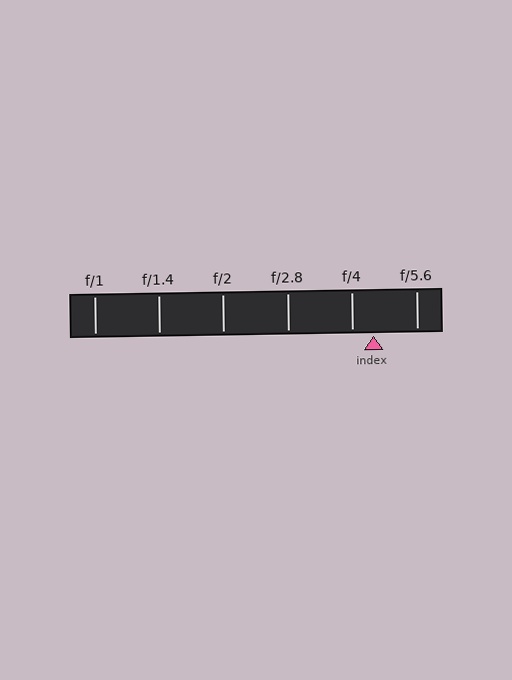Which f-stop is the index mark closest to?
The index mark is closest to f/4.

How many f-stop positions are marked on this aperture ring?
There are 6 f-stop positions marked.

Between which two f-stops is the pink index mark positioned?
The index mark is between f/4 and f/5.6.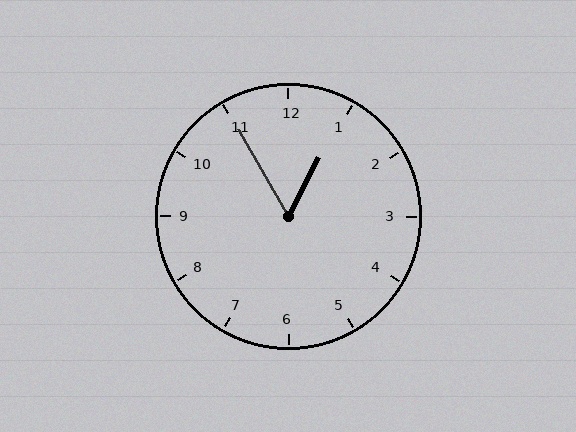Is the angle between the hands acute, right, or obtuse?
It is acute.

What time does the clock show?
12:55.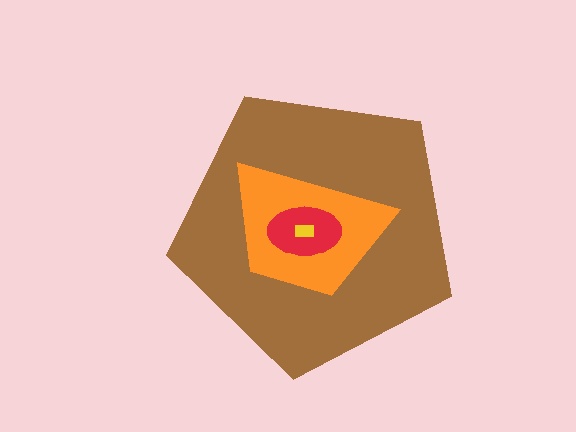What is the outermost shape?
The brown pentagon.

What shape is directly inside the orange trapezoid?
The red ellipse.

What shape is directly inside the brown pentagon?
The orange trapezoid.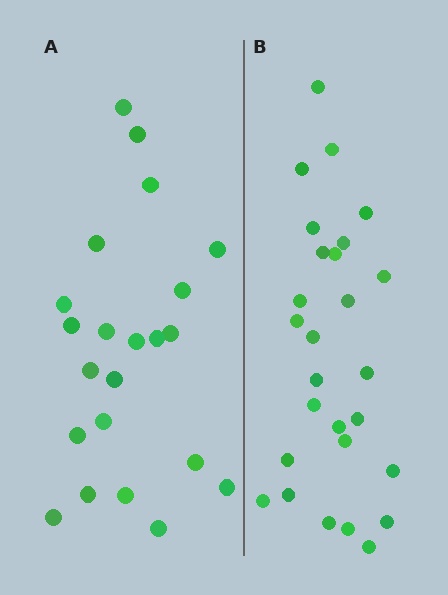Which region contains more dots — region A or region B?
Region B (the right region) has more dots.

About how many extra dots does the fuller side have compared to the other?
Region B has about 5 more dots than region A.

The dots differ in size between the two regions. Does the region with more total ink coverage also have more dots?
No. Region A has more total ink coverage because its dots are larger, but region B actually contains more individual dots. Total area can be misleading — the number of items is what matters here.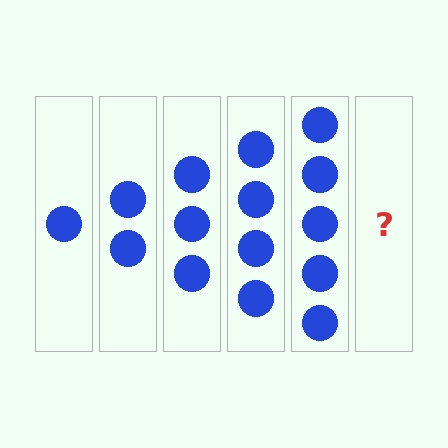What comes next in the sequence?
The next element should be 6 circles.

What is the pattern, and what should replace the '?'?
The pattern is that each step adds one more circle. The '?' should be 6 circles.